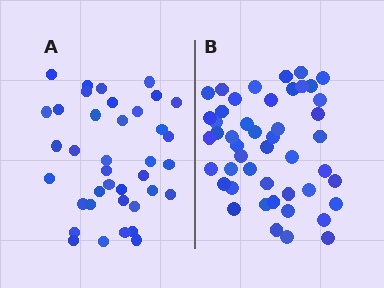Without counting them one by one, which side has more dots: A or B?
Region B (the right region) has more dots.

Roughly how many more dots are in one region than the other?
Region B has roughly 8 or so more dots than region A.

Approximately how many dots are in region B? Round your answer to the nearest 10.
About 50 dots. (The exact count is 47, which rounds to 50.)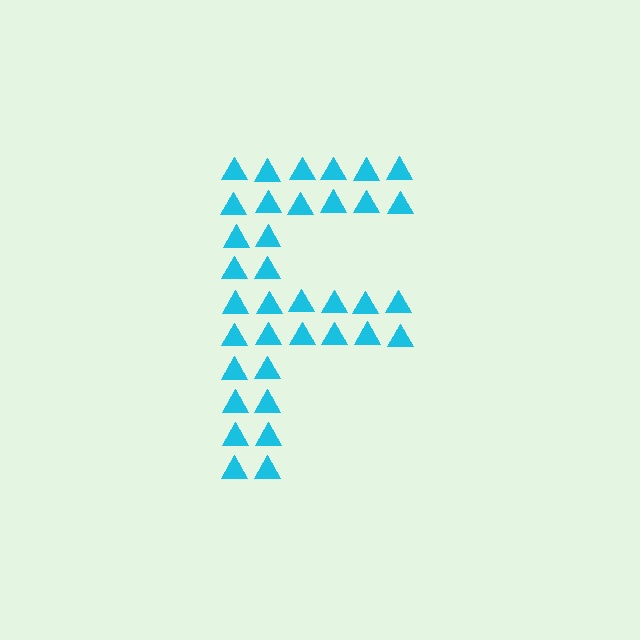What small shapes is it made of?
It is made of small triangles.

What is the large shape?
The large shape is the letter F.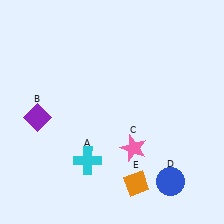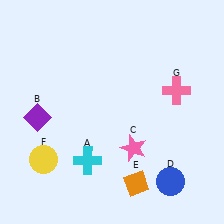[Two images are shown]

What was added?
A yellow circle (F), a pink cross (G) were added in Image 2.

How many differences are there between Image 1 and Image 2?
There are 2 differences between the two images.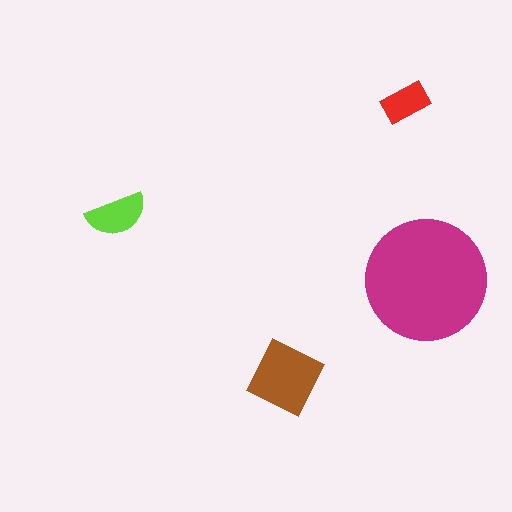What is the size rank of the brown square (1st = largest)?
2nd.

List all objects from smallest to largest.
The red rectangle, the lime semicircle, the brown square, the magenta circle.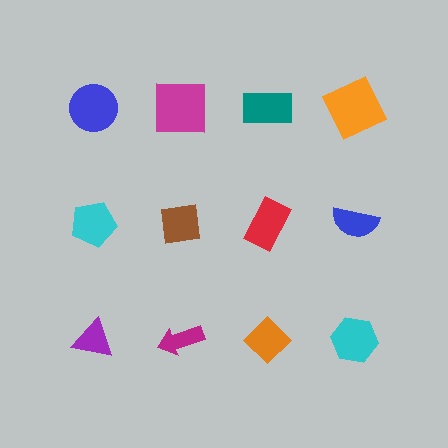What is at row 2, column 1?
A cyan pentagon.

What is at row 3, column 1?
A purple triangle.